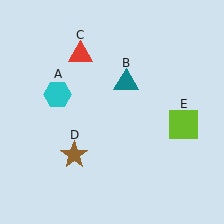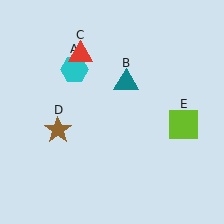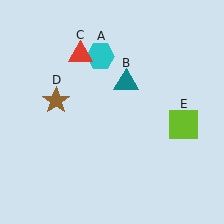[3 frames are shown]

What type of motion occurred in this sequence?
The cyan hexagon (object A), brown star (object D) rotated clockwise around the center of the scene.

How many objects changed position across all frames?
2 objects changed position: cyan hexagon (object A), brown star (object D).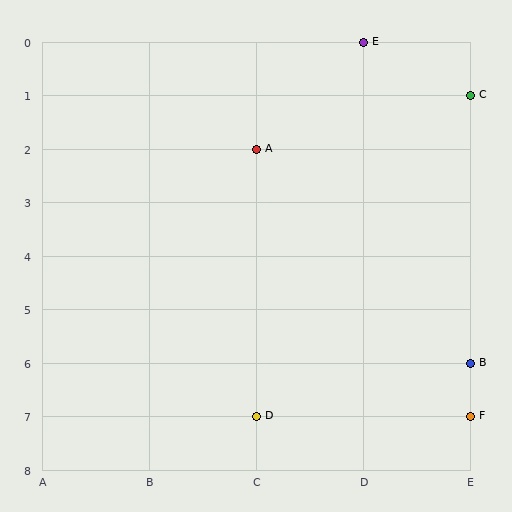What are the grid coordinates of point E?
Point E is at grid coordinates (D, 0).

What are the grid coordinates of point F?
Point F is at grid coordinates (E, 7).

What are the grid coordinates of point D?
Point D is at grid coordinates (C, 7).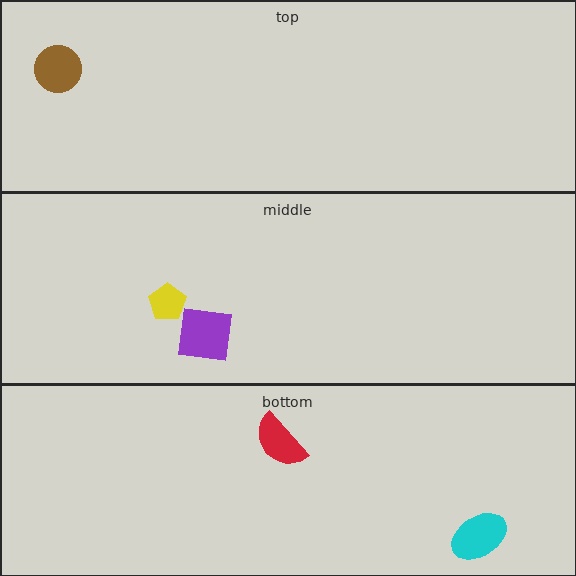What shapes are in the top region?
The brown circle.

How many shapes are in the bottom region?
2.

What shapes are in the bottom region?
The cyan ellipse, the red semicircle.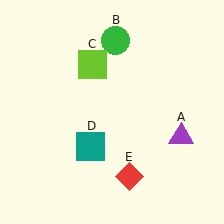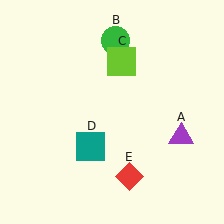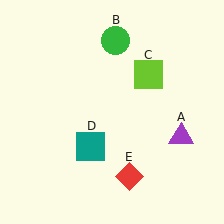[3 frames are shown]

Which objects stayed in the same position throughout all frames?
Purple triangle (object A) and green circle (object B) and teal square (object D) and red diamond (object E) remained stationary.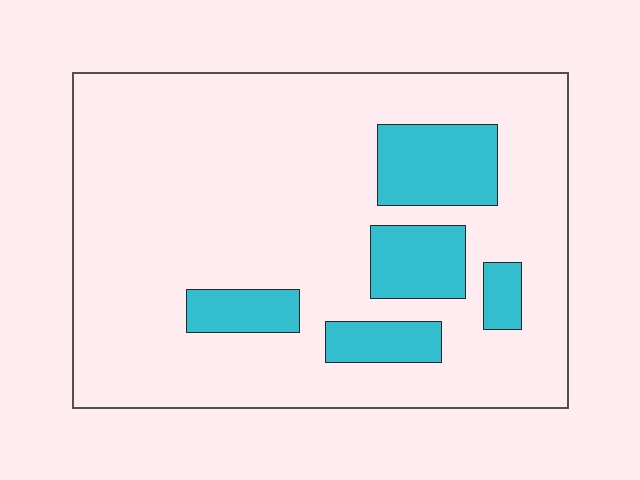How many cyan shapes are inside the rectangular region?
5.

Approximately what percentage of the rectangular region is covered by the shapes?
Approximately 20%.